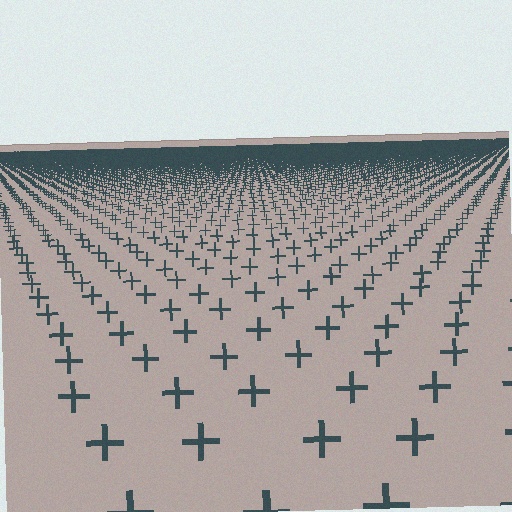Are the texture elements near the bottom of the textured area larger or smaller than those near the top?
Larger. Near the bottom, elements are closer to the viewer and appear at a bigger on-screen size.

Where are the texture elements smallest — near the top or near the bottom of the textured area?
Near the top.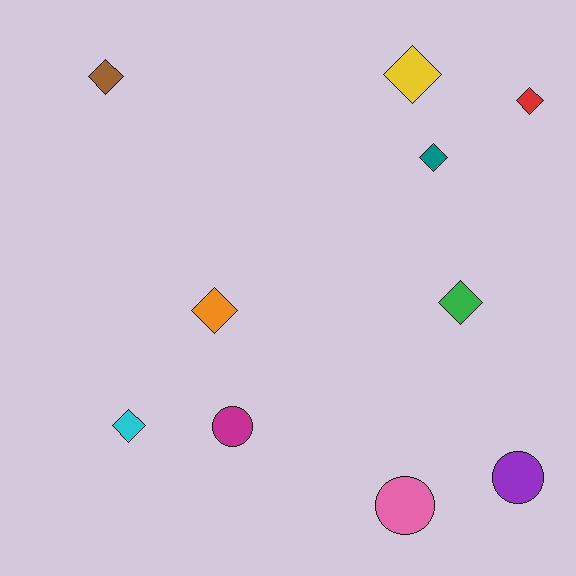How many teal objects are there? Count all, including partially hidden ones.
There is 1 teal object.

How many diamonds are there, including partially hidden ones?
There are 7 diamonds.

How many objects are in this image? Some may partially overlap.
There are 10 objects.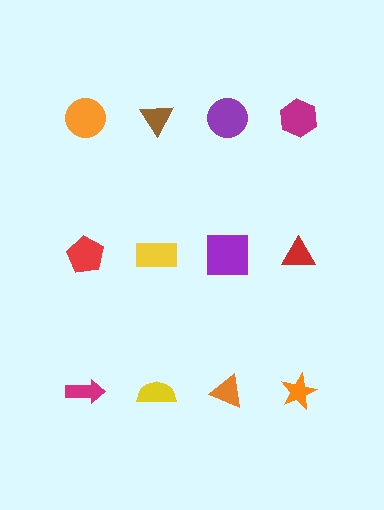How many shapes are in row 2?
4 shapes.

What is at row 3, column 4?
An orange star.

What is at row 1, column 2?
A brown triangle.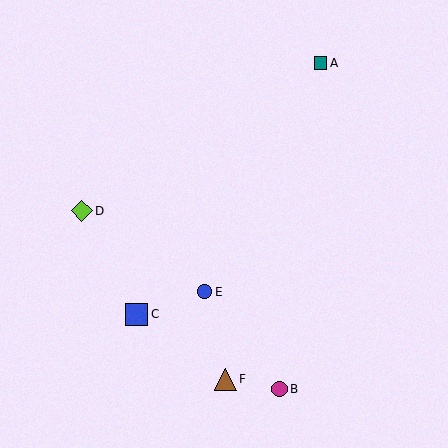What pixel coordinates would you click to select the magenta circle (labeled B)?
Click at (280, 389) to select the magenta circle B.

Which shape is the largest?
The brown triangle (labeled F) is the largest.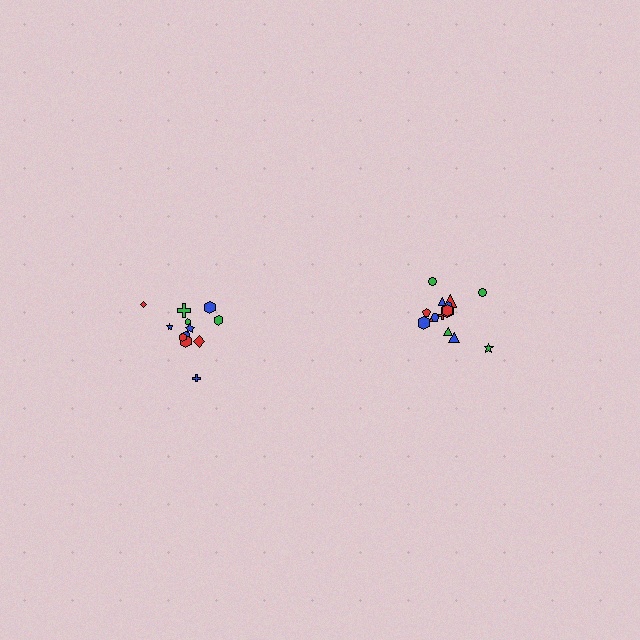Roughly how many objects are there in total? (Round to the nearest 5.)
Roughly 25 objects in total.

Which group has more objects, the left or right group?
The right group.